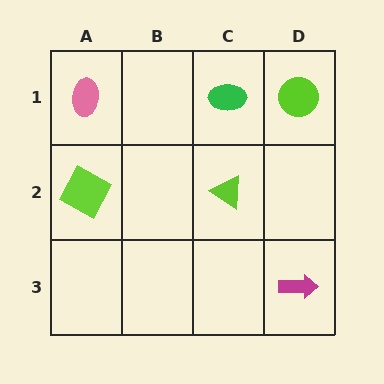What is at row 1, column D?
A lime circle.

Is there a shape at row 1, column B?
No, that cell is empty.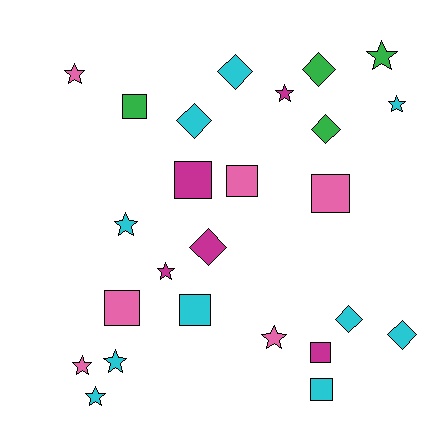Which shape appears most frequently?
Star, with 10 objects.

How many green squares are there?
There is 1 green square.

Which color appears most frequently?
Cyan, with 10 objects.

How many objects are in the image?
There are 25 objects.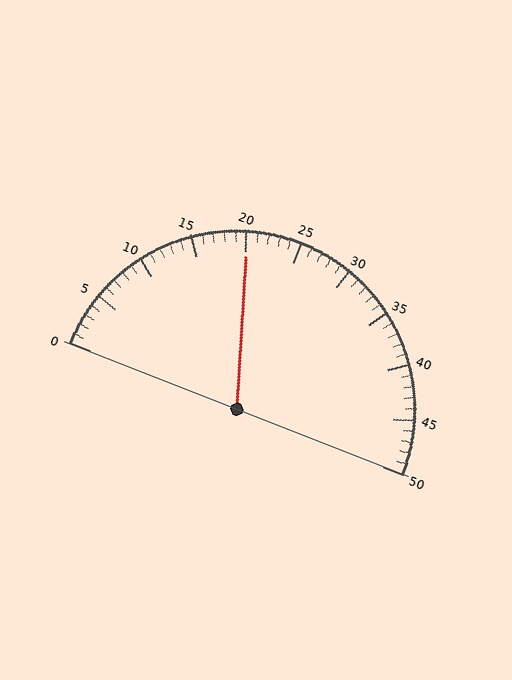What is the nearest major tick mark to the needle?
The nearest major tick mark is 20.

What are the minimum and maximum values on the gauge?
The gauge ranges from 0 to 50.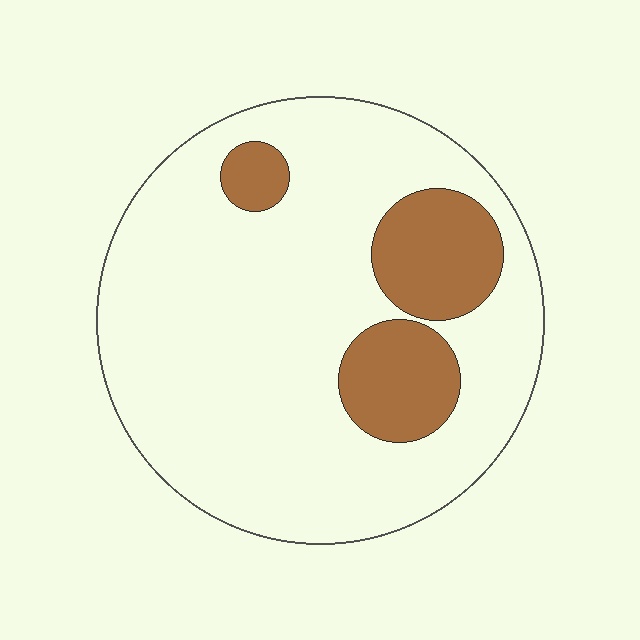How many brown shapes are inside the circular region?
3.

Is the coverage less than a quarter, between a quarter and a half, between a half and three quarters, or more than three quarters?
Less than a quarter.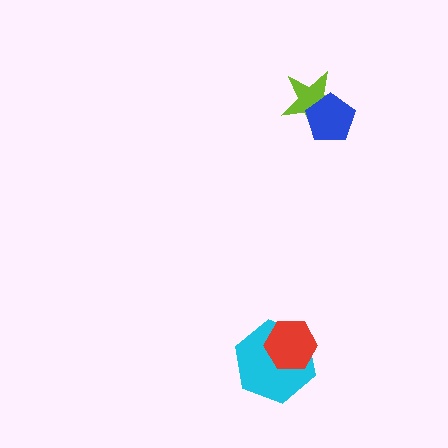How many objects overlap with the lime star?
1 object overlaps with the lime star.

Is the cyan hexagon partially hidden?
Yes, it is partially covered by another shape.